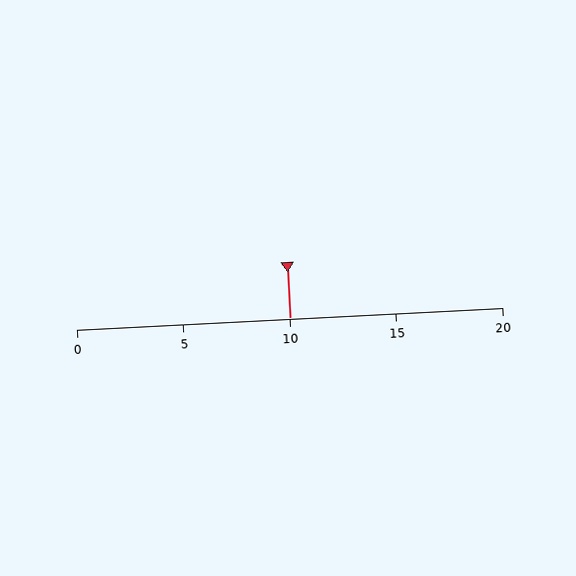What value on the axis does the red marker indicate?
The marker indicates approximately 10.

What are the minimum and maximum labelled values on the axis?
The axis runs from 0 to 20.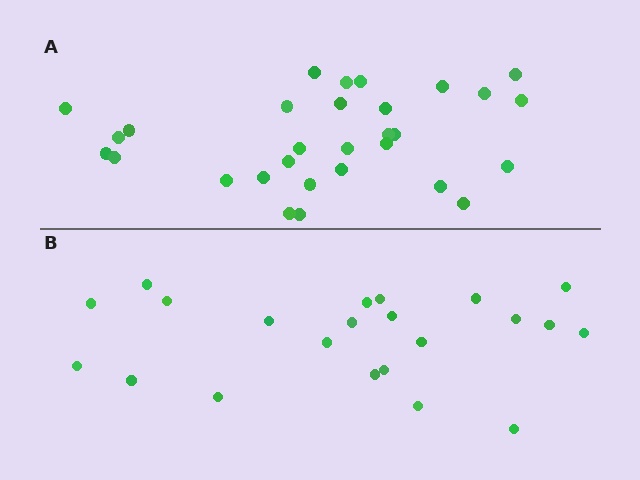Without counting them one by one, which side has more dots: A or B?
Region A (the top region) has more dots.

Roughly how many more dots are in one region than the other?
Region A has roughly 8 or so more dots than region B.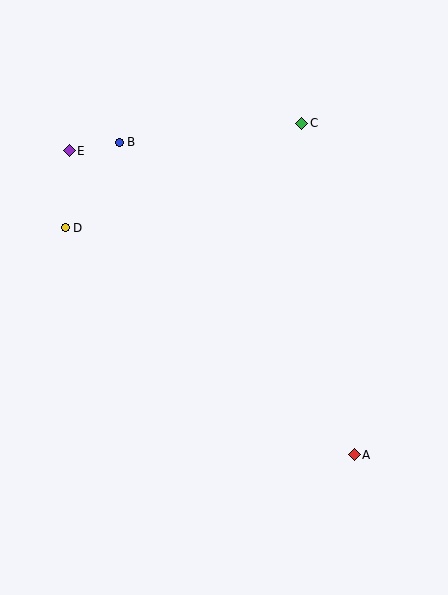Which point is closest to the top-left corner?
Point E is closest to the top-left corner.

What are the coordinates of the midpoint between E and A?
The midpoint between E and A is at (212, 303).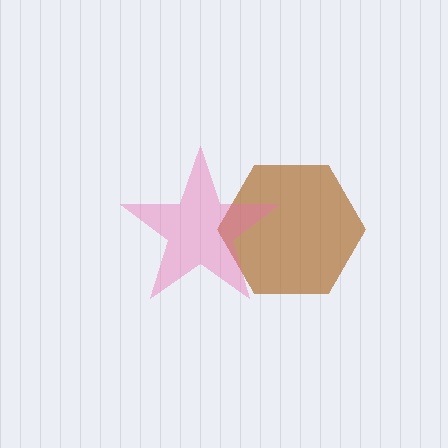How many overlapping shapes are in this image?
There are 2 overlapping shapes in the image.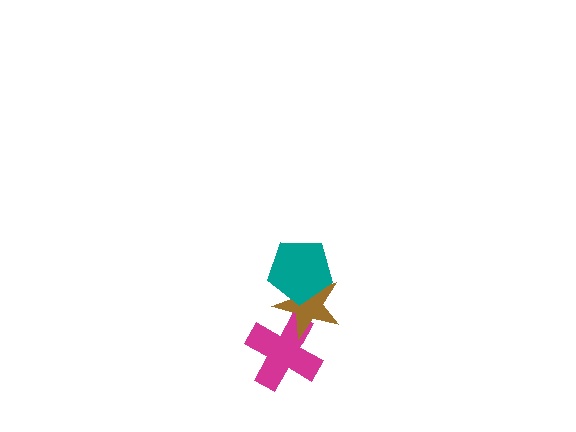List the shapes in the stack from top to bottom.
From top to bottom: the teal pentagon, the brown star, the magenta cross.